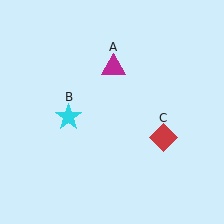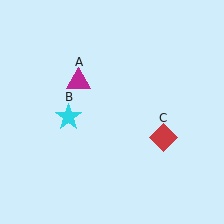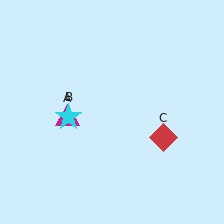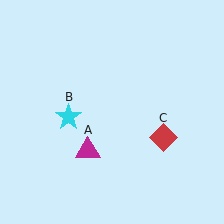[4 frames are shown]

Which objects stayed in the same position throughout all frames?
Cyan star (object B) and red diamond (object C) remained stationary.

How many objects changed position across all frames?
1 object changed position: magenta triangle (object A).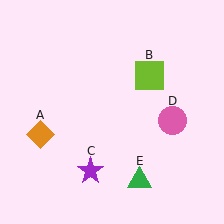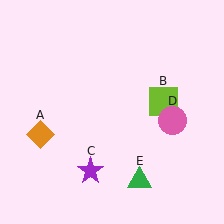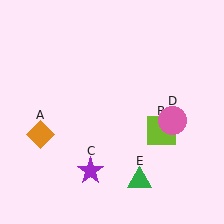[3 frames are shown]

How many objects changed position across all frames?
1 object changed position: lime square (object B).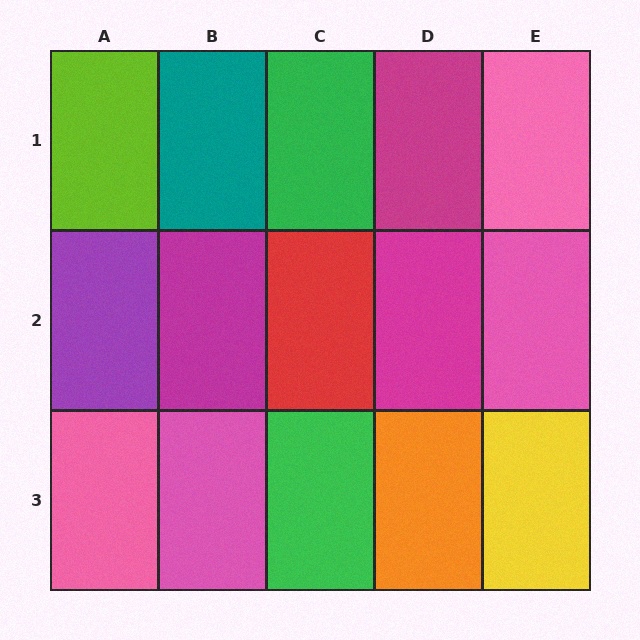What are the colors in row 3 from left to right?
Pink, pink, green, orange, yellow.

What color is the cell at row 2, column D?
Magenta.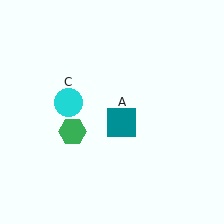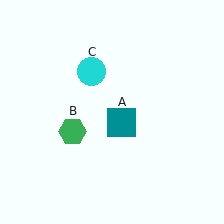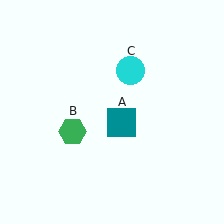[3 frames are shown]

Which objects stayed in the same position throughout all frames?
Teal square (object A) and green hexagon (object B) remained stationary.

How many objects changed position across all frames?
1 object changed position: cyan circle (object C).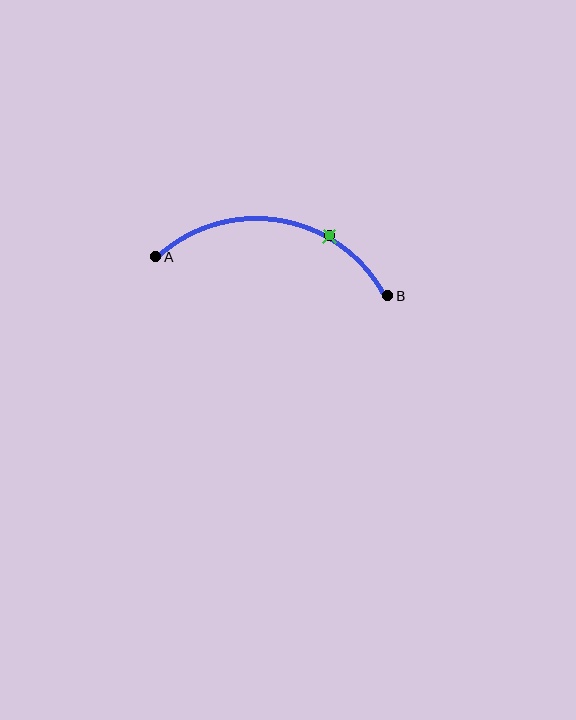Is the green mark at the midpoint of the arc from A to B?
No. The green mark lies on the arc but is closer to endpoint B. The arc midpoint would be at the point on the curve equidistant along the arc from both A and B.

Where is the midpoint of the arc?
The arc midpoint is the point on the curve farthest from the straight line joining A and B. It sits above that line.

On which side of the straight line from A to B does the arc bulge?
The arc bulges above the straight line connecting A and B.